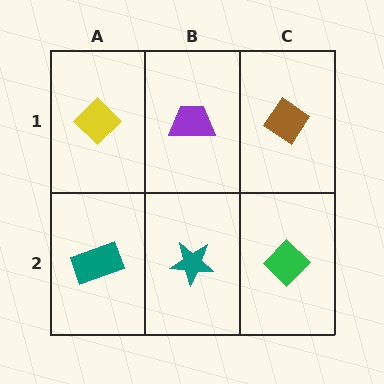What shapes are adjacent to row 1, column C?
A green diamond (row 2, column C), a purple trapezoid (row 1, column B).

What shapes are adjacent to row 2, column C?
A brown diamond (row 1, column C), a teal star (row 2, column B).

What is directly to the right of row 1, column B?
A brown diamond.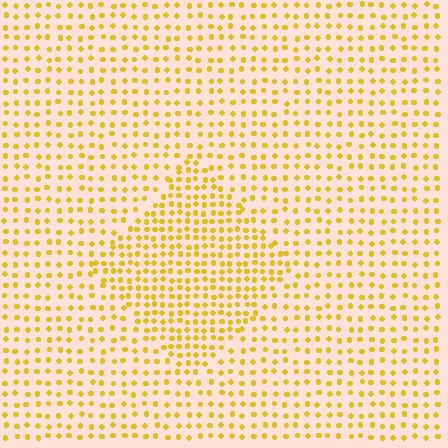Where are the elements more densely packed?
The elements are more densely packed inside the diamond boundary.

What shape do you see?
I see a diamond.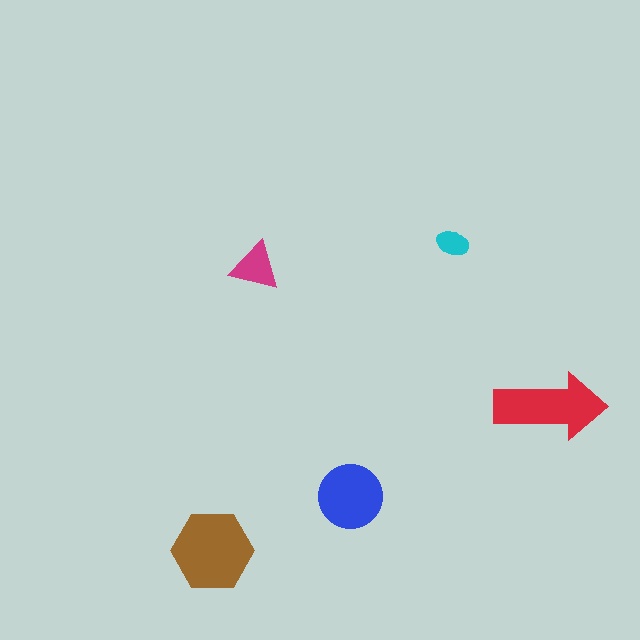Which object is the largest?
The brown hexagon.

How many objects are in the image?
There are 5 objects in the image.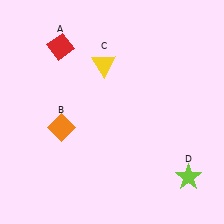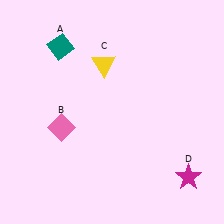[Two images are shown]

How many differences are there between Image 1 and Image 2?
There are 3 differences between the two images.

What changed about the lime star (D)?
In Image 1, D is lime. In Image 2, it changed to magenta.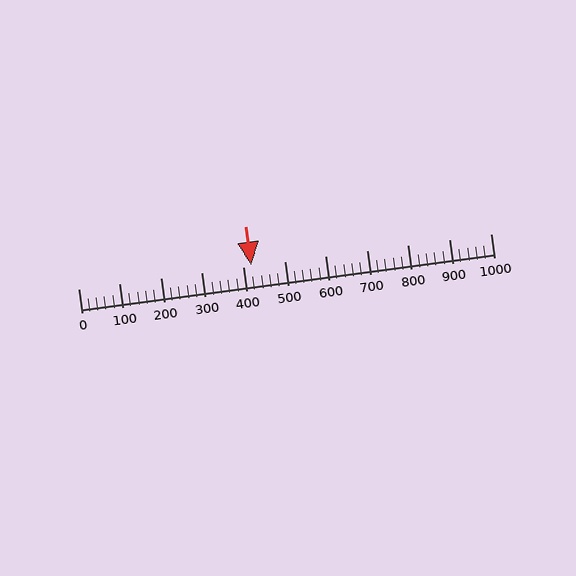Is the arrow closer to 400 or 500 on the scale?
The arrow is closer to 400.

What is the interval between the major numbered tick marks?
The major tick marks are spaced 100 units apart.